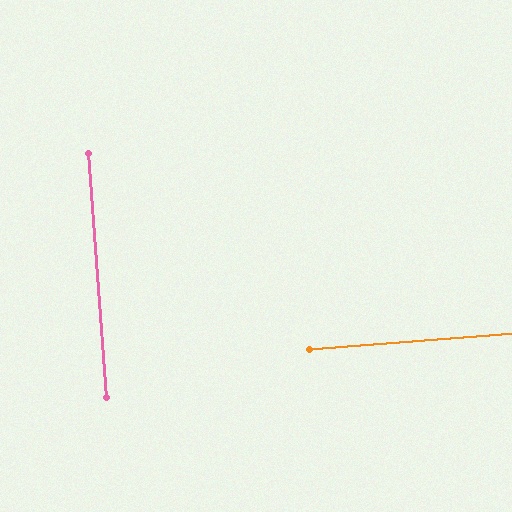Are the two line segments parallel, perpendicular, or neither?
Perpendicular — they meet at approximately 90°.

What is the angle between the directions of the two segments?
Approximately 90 degrees.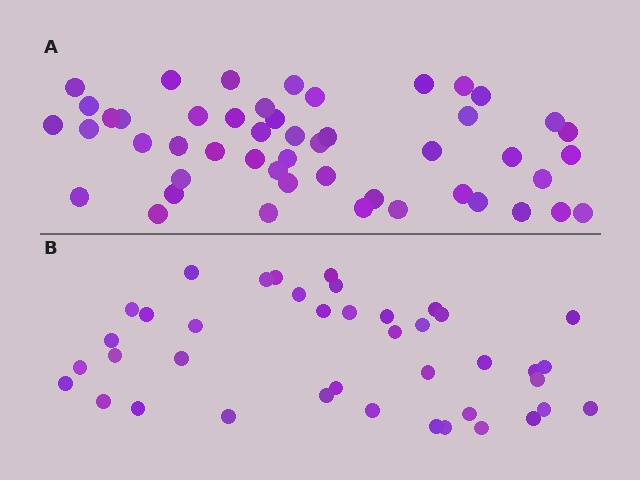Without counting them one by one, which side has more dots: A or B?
Region A (the top region) has more dots.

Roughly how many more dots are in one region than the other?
Region A has roughly 8 or so more dots than region B.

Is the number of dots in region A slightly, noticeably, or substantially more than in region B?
Region A has only slightly more — the two regions are fairly close. The ratio is roughly 1.2 to 1.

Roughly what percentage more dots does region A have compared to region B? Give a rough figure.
About 20% more.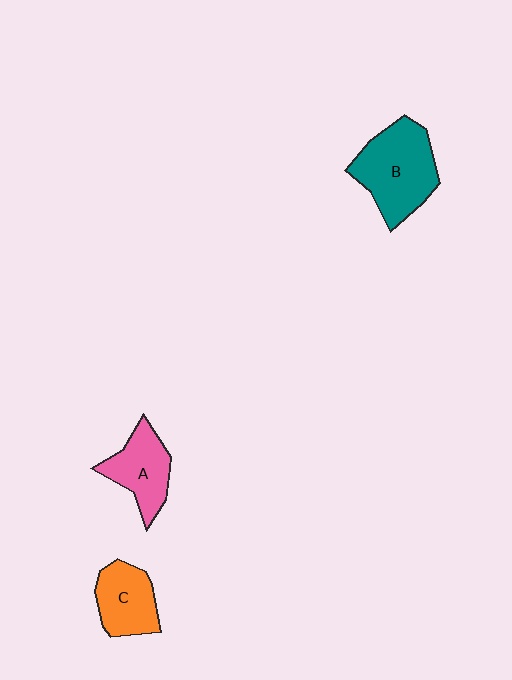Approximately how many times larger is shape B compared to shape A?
Approximately 1.5 times.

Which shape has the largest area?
Shape B (teal).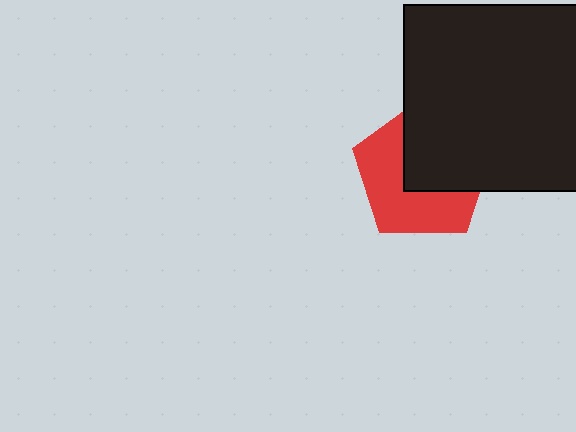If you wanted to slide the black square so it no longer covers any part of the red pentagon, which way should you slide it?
Slide it toward the upper-right — that is the most direct way to separate the two shapes.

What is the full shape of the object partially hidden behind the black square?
The partially hidden object is a red pentagon.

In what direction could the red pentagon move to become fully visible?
The red pentagon could move toward the lower-left. That would shift it out from behind the black square entirely.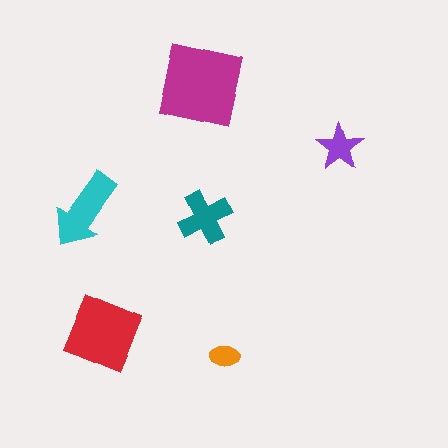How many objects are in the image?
There are 6 objects in the image.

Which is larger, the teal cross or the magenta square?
The magenta square.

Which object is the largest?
The magenta square.